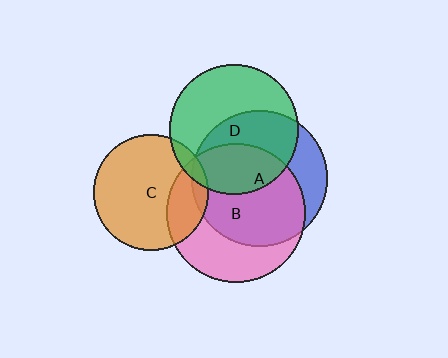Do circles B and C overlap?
Yes.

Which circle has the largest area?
Circle B (pink).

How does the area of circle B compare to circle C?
Approximately 1.4 times.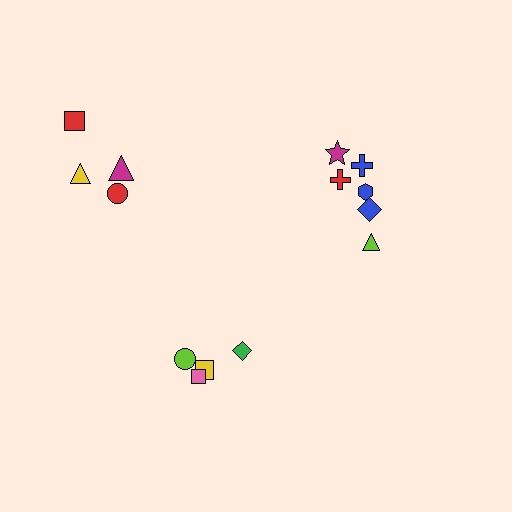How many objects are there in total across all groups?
There are 14 objects.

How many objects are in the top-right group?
There are 6 objects.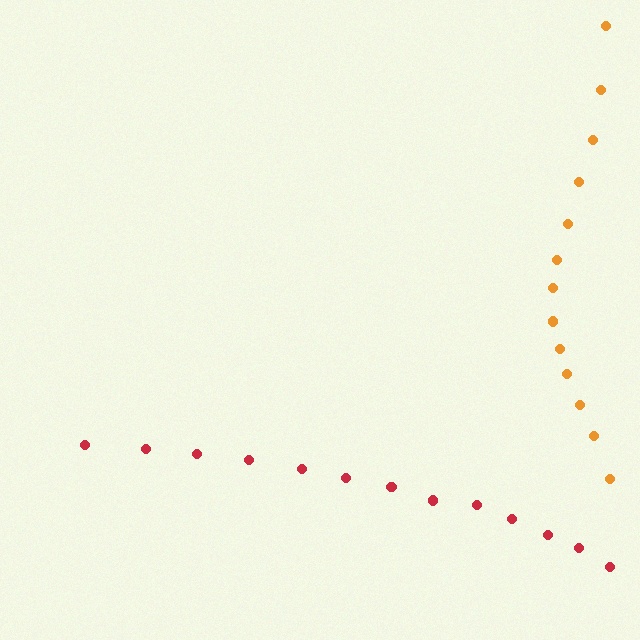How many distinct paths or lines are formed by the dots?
There are 2 distinct paths.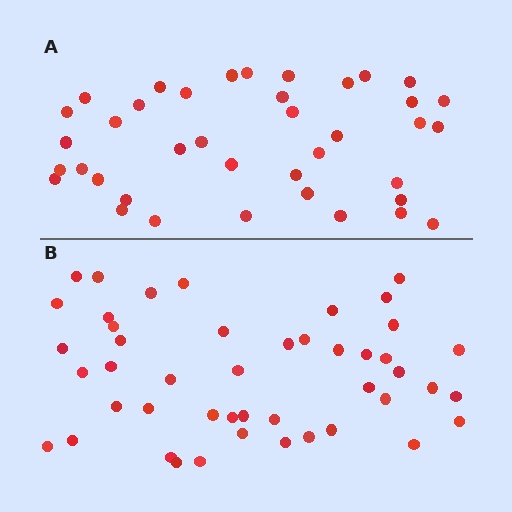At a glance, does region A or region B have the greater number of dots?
Region B (the bottom region) has more dots.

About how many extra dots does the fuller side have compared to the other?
Region B has roughly 8 or so more dots than region A.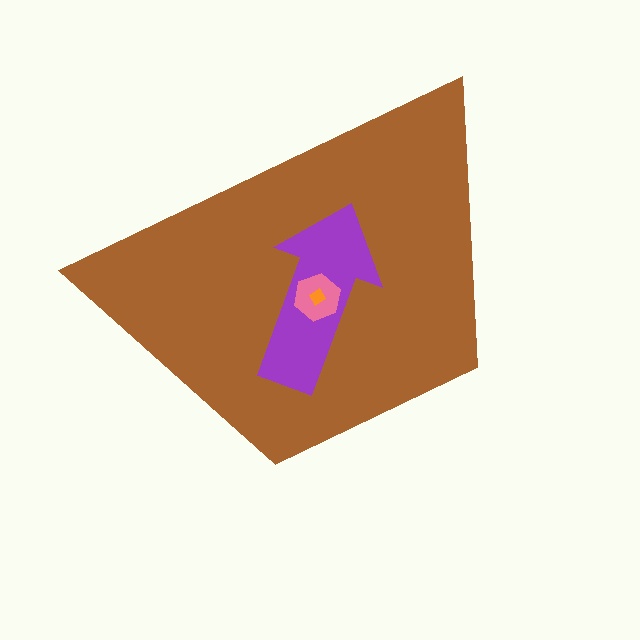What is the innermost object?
The orange diamond.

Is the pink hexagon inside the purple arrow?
Yes.